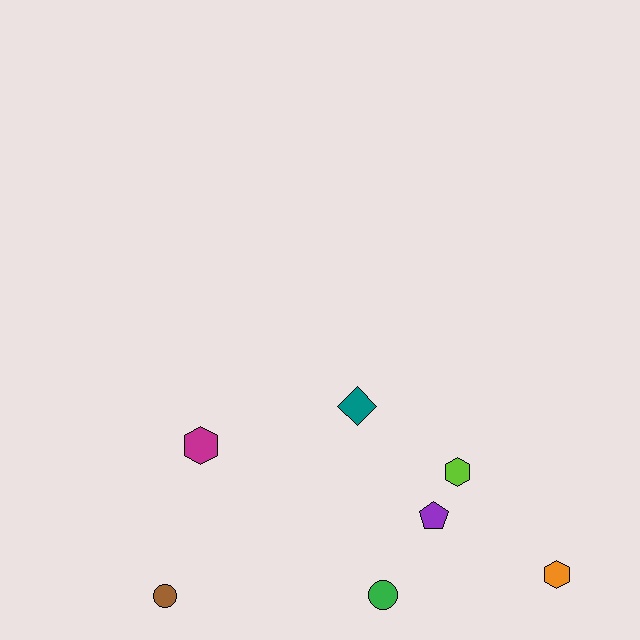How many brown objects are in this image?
There is 1 brown object.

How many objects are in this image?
There are 7 objects.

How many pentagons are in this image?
There is 1 pentagon.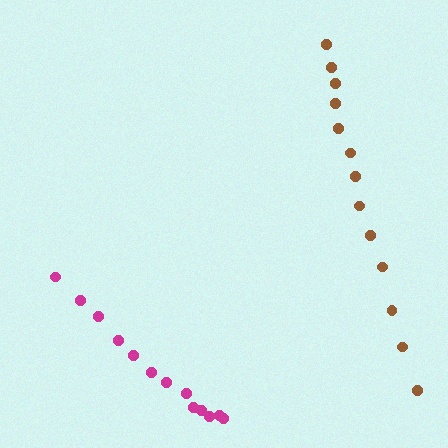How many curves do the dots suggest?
There are 2 distinct paths.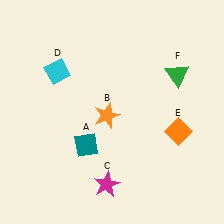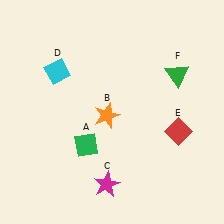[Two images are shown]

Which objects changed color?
A changed from teal to green. E changed from orange to red.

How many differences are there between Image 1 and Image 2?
There are 2 differences between the two images.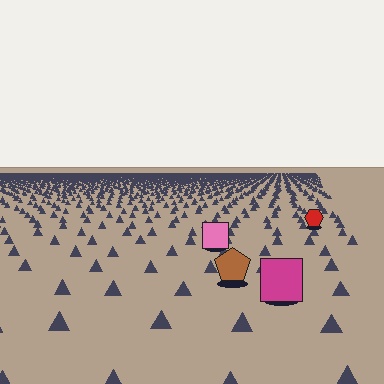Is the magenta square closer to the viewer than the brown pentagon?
Yes. The magenta square is closer — you can tell from the texture gradient: the ground texture is coarser near it.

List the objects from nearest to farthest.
From nearest to farthest: the magenta square, the brown pentagon, the pink square, the red hexagon.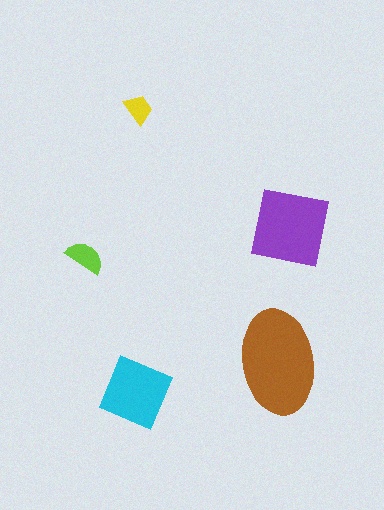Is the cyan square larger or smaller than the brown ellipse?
Smaller.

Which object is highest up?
The yellow trapezoid is topmost.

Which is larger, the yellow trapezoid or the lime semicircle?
The lime semicircle.